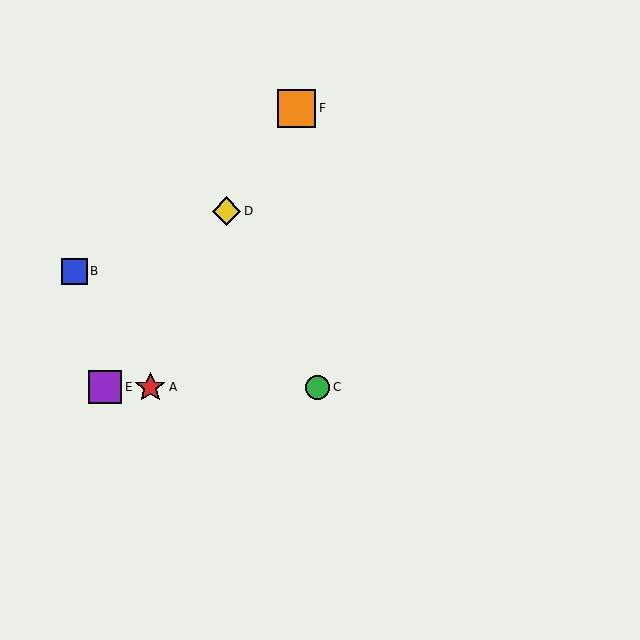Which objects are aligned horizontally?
Objects A, C, E are aligned horizontally.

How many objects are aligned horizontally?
3 objects (A, C, E) are aligned horizontally.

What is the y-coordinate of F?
Object F is at y≈108.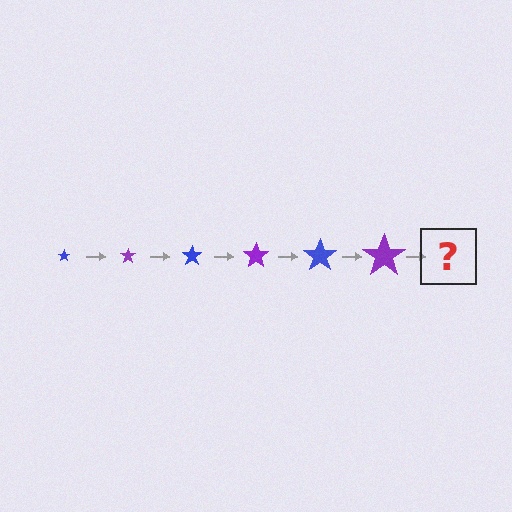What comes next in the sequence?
The next element should be a blue star, larger than the previous one.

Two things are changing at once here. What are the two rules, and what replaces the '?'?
The two rules are that the star grows larger each step and the color cycles through blue and purple. The '?' should be a blue star, larger than the previous one.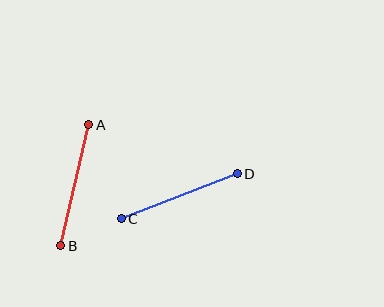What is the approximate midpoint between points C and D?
The midpoint is at approximately (179, 196) pixels.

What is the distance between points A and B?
The distance is approximately 124 pixels.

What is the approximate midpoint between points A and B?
The midpoint is at approximately (75, 185) pixels.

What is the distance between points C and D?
The distance is approximately 124 pixels.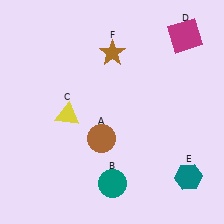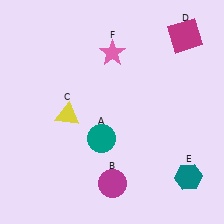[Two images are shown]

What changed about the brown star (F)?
In Image 1, F is brown. In Image 2, it changed to pink.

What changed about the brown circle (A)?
In Image 1, A is brown. In Image 2, it changed to teal.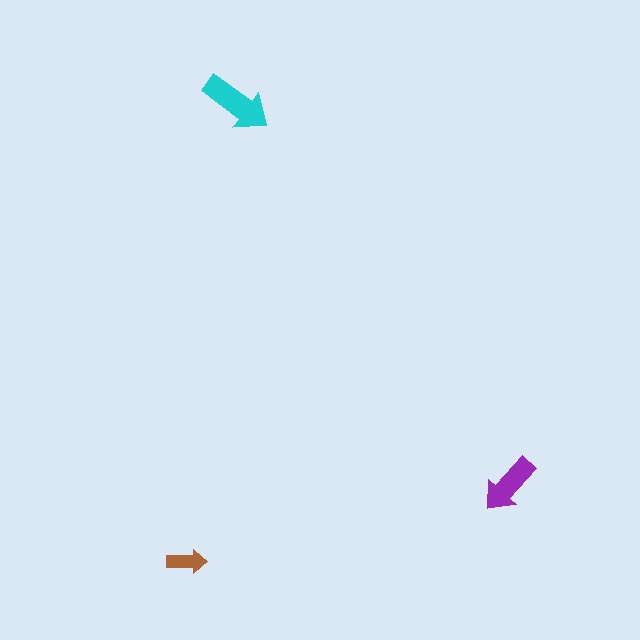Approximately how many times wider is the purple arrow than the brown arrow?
About 1.5 times wider.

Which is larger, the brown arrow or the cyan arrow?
The cyan one.